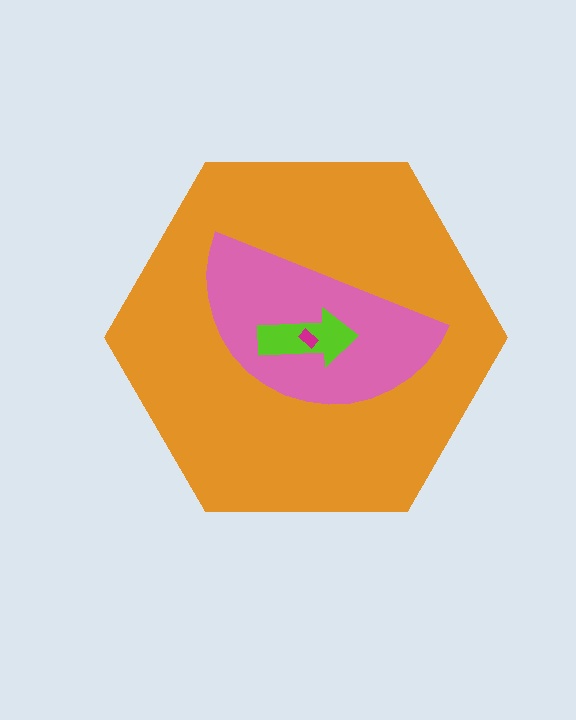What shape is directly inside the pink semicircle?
The lime arrow.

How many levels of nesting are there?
4.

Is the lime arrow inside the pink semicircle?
Yes.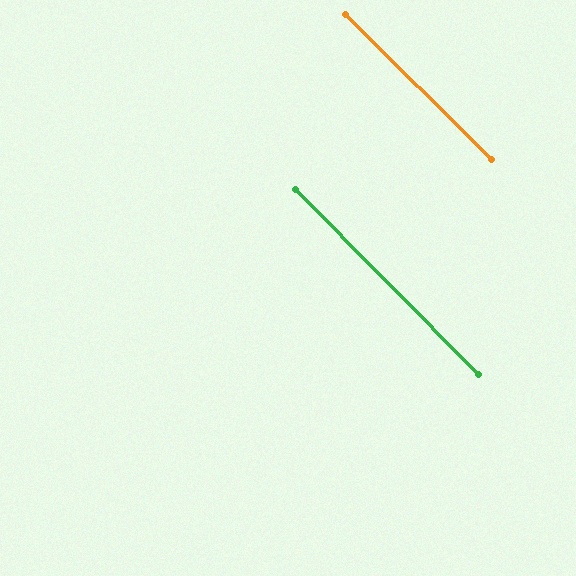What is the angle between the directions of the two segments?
Approximately 1 degree.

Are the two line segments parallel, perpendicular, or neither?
Parallel — their directions differ by only 0.6°.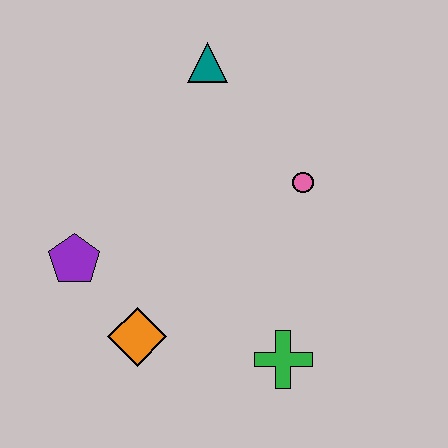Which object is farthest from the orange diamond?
The teal triangle is farthest from the orange diamond.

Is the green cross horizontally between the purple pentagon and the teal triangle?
No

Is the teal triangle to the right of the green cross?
No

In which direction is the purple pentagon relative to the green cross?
The purple pentagon is to the left of the green cross.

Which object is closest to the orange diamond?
The purple pentagon is closest to the orange diamond.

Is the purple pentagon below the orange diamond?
No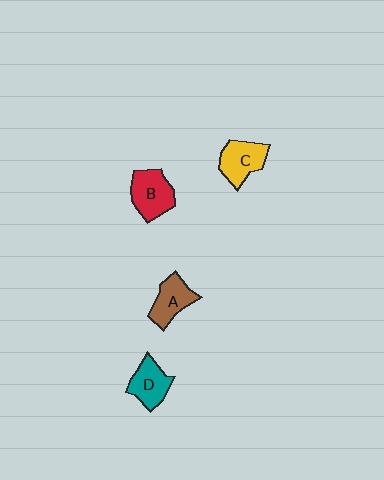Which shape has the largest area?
Shape B (red).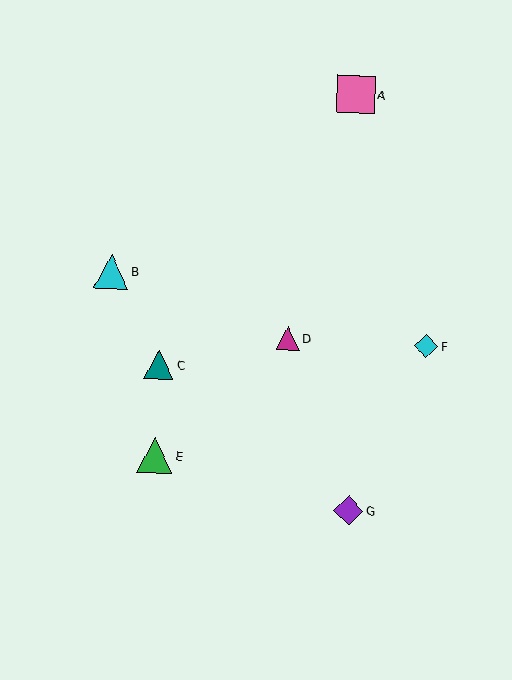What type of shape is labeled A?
Shape A is a pink square.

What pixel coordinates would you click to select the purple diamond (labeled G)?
Click at (348, 510) to select the purple diamond G.